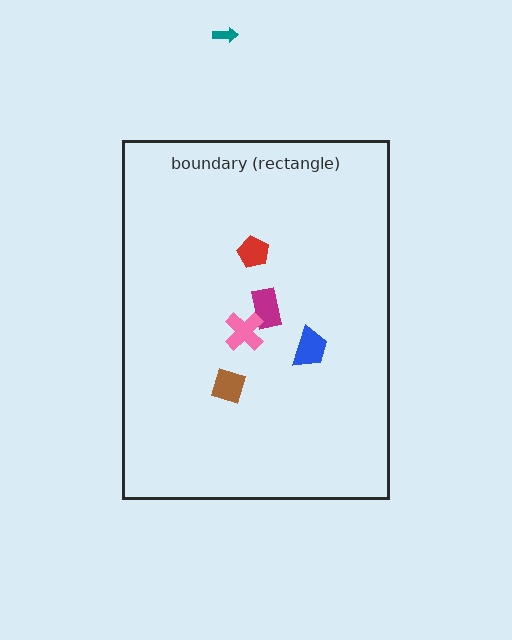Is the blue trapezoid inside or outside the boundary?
Inside.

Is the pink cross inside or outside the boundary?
Inside.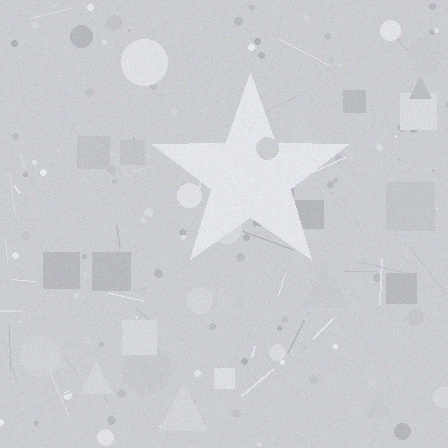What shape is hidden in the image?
A star is hidden in the image.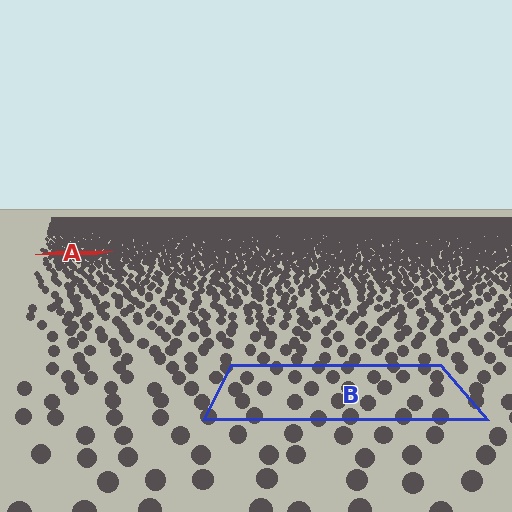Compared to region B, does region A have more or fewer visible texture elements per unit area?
Region A has more texture elements per unit area — they are packed more densely because it is farther away.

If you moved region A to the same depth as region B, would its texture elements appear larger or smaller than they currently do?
They would appear larger. At a closer depth, the same texture elements are projected at a bigger on-screen size.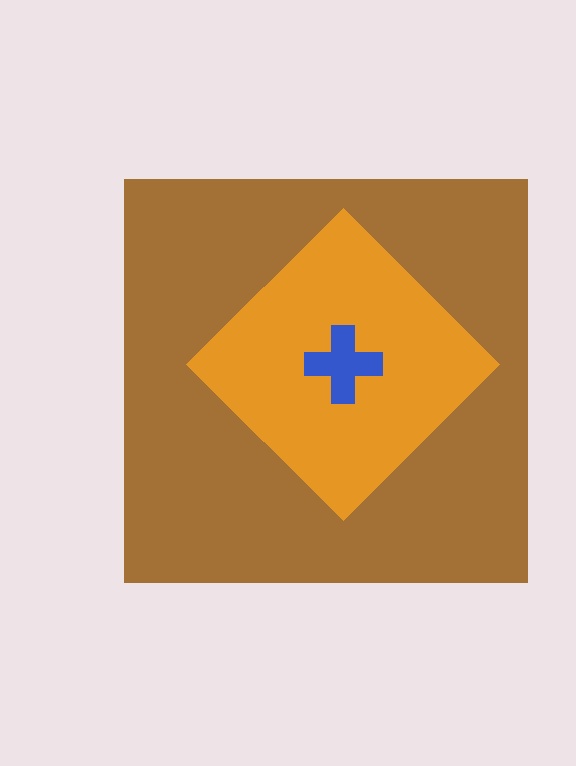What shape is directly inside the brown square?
The orange diamond.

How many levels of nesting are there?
3.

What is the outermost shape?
The brown square.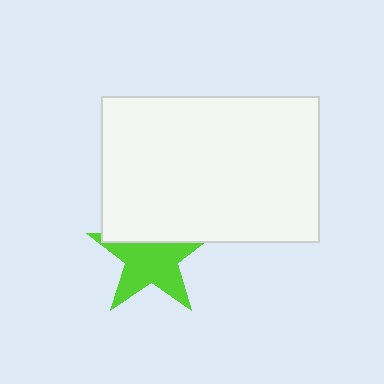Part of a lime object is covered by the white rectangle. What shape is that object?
It is a star.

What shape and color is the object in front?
The object in front is a white rectangle.